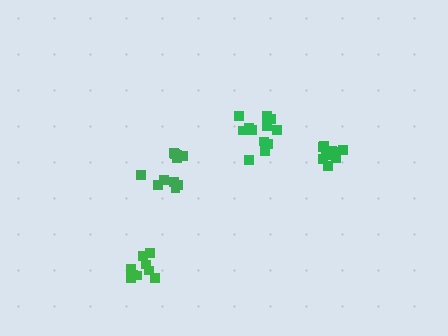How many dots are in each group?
Group 1: 11 dots, Group 2: 9 dots, Group 3: 9 dots, Group 4: 13 dots (42 total).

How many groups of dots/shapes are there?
There are 4 groups.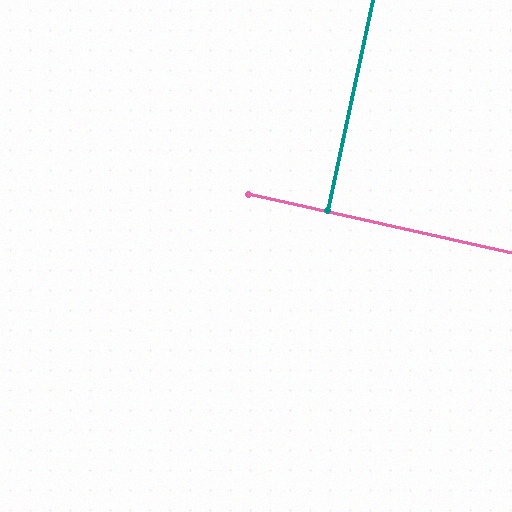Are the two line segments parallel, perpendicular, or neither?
Perpendicular — they meet at approximately 89°.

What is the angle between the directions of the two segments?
Approximately 89 degrees.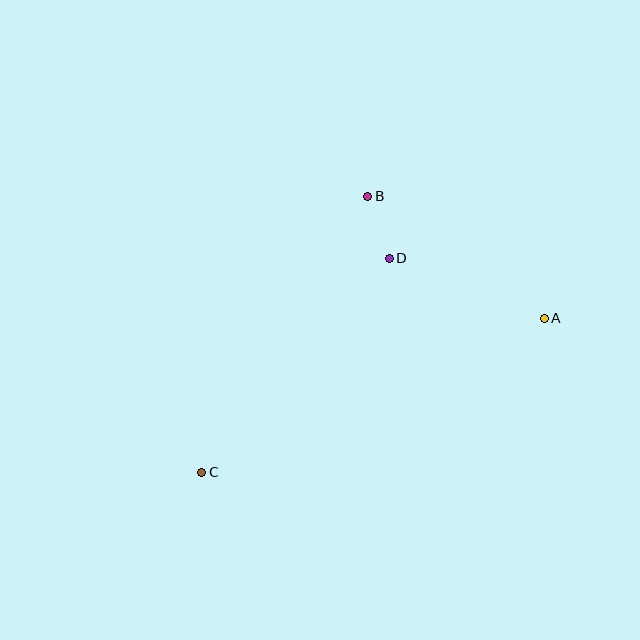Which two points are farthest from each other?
Points A and C are farthest from each other.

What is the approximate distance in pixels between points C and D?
The distance between C and D is approximately 284 pixels.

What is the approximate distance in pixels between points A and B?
The distance between A and B is approximately 215 pixels.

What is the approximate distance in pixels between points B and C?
The distance between B and C is approximately 322 pixels.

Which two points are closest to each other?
Points B and D are closest to each other.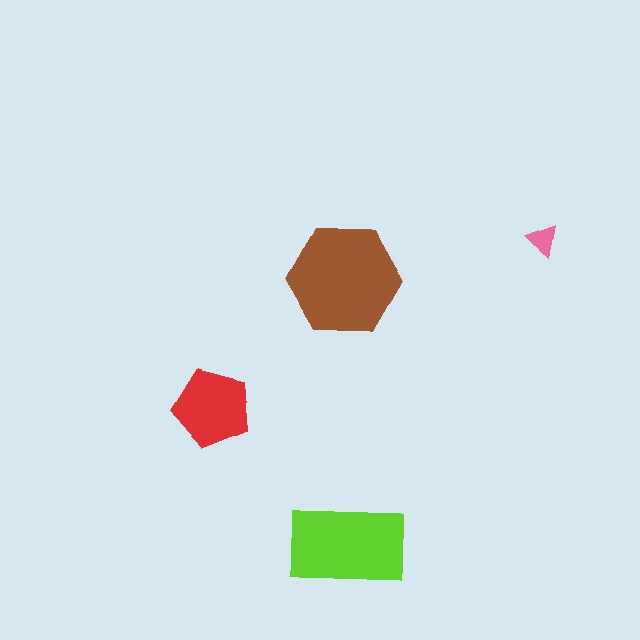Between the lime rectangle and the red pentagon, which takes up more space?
The lime rectangle.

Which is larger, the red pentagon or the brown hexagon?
The brown hexagon.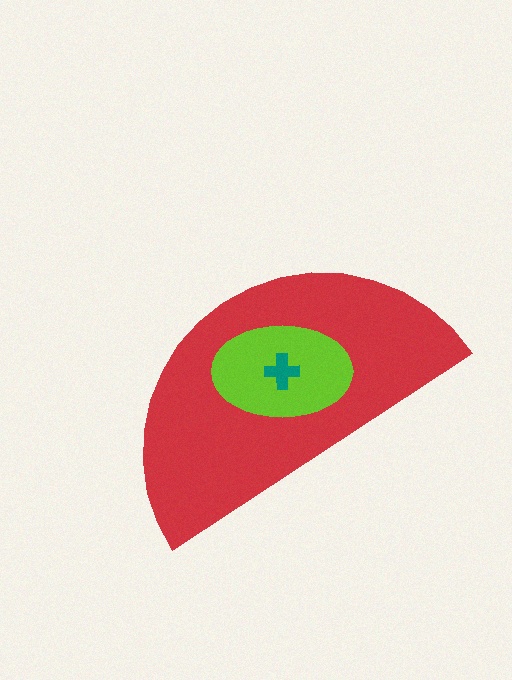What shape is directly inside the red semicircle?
The lime ellipse.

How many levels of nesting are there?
3.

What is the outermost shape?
The red semicircle.